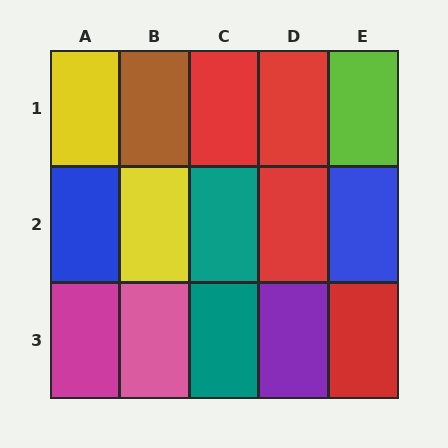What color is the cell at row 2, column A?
Blue.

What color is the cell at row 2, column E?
Blue.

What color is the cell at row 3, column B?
Pink.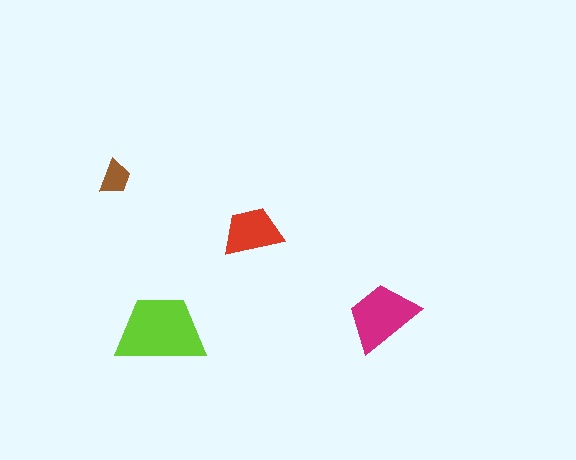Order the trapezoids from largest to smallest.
the lime one, the magenta one, the red one, the brown one.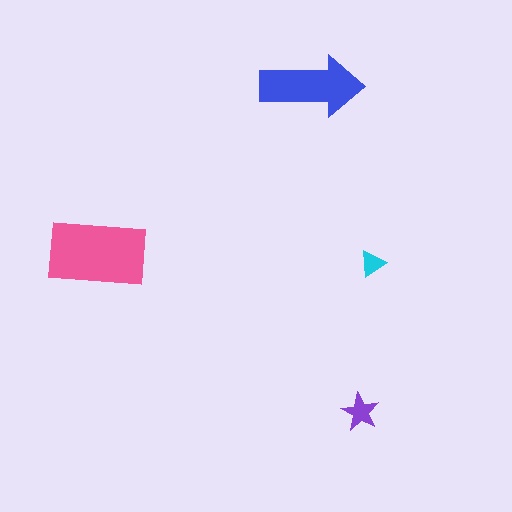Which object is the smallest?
The cyan triangle.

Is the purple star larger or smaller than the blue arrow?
Smaller.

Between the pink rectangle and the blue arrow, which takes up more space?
The pink rectangle.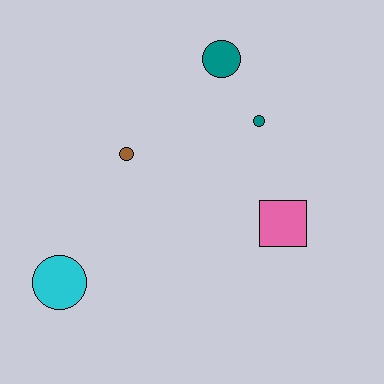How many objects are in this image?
There are 5 objects.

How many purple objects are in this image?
There are no purple objects.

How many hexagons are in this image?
There are no hexagons.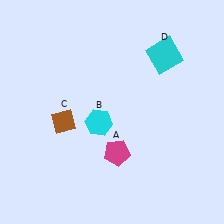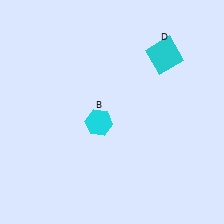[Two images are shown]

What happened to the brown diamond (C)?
The brown diamond (C) was removed in Image 2. It was in the bottom-left area of Image 1.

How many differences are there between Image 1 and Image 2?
There are 2 differences between the two images.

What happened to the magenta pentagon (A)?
The magenta pentagon (A) was removed in Image 2. It was in the bottom-right area of Image 1.